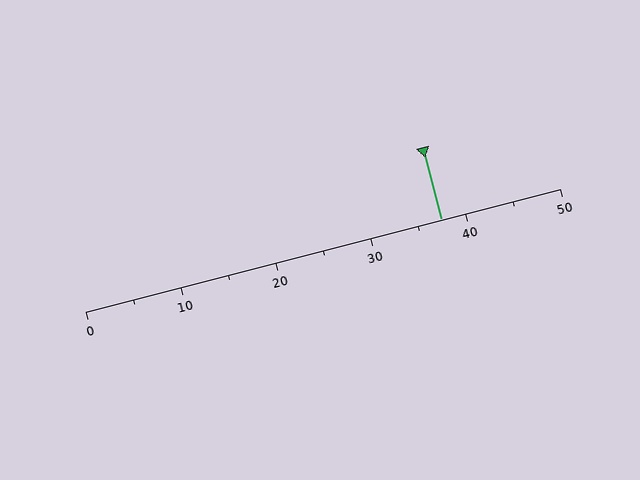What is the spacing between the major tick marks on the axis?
The major ticks are spaced 10 apart.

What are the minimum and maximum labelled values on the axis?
The axis runs from 0 to 50.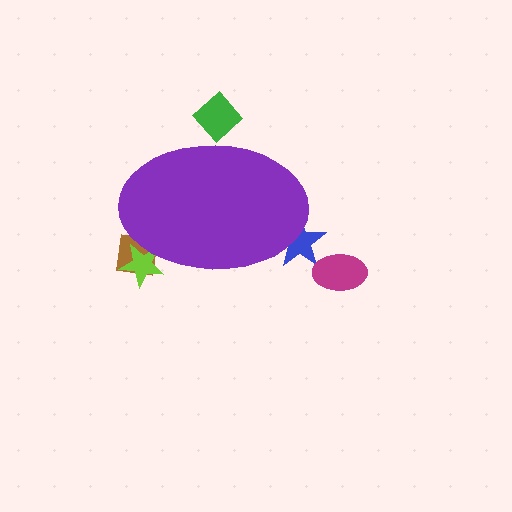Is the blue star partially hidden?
Yes, the blue star is partially hidden behind the purple ellipse.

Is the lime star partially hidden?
Yes, the lime star is partially hidden behind the purple ellipse.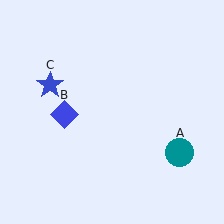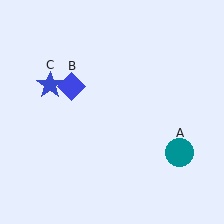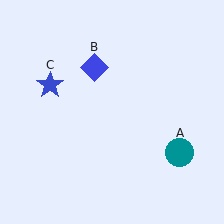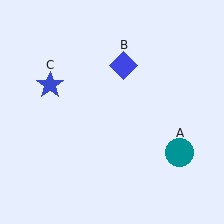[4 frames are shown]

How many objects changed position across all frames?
1 object changed position: blue diamond (object B).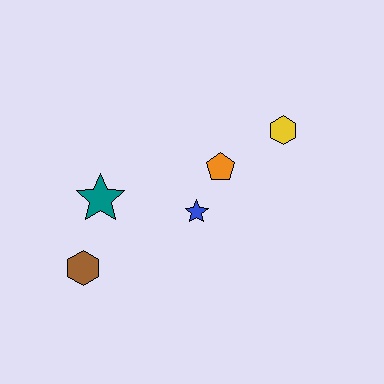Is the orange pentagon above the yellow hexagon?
No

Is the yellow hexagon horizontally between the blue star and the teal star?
No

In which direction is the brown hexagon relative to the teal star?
The brown hexagon is below the teal star.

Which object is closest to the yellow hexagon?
The orange pentagon is closest to the yellow hexagon.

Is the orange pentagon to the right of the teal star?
Yes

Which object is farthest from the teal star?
The yellow hexagon is farthest from the teal star.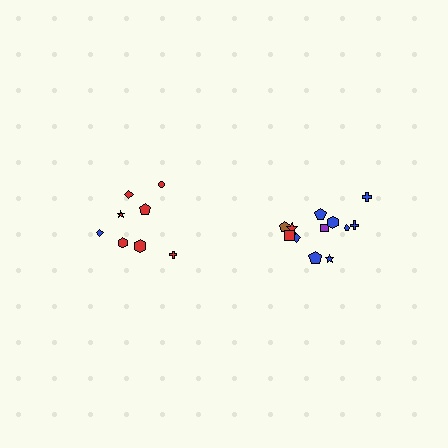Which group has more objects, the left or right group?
The right group.